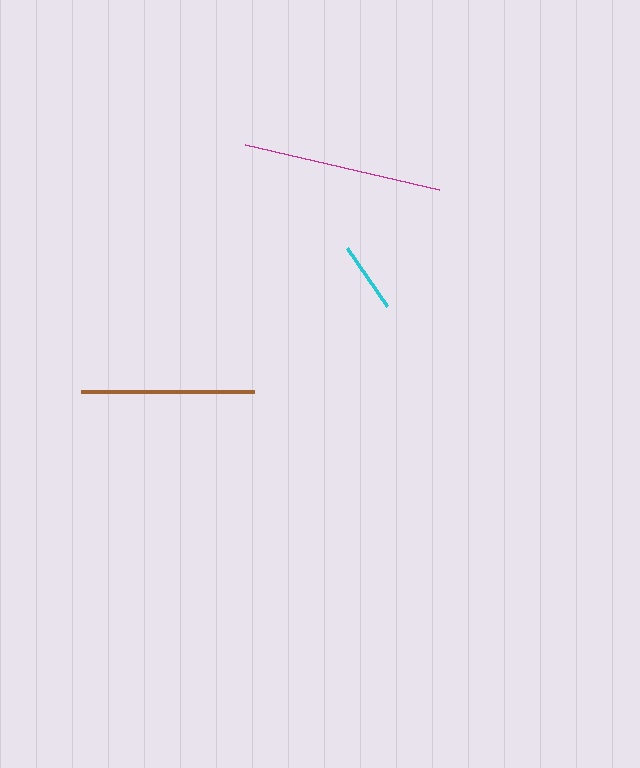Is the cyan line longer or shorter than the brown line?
The brown line is longer than the cyan line.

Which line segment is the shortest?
The cyan line is the shortest at approximately 70 pixels.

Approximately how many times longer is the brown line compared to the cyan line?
The brown line is approximately 2.5 times the length of the cyan line.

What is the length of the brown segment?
The brown segment is approximately 173 pixels long.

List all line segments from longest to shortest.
From longest to shortest: magenta, brown, cyan.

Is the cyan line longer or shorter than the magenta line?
The magenta line is longer than the cyan line.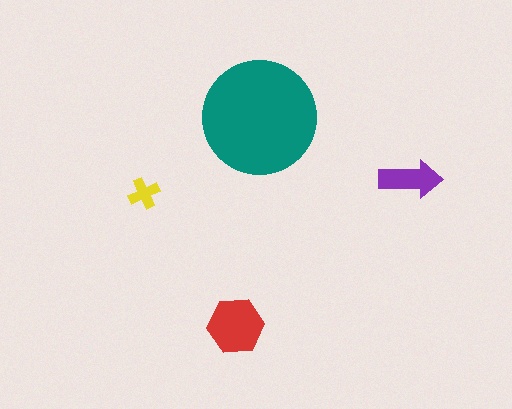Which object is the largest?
The teal circle.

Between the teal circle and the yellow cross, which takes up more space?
The teal circle.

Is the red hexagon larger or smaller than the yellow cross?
Larger.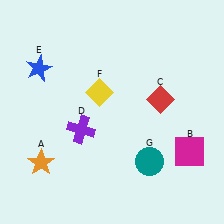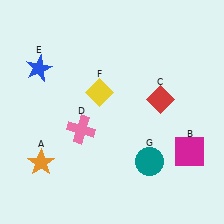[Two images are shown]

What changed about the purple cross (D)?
In Image 1, D is purple. In Image 2, it changed to pink.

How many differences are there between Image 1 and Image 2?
There is 1 difference between the two images.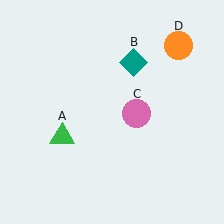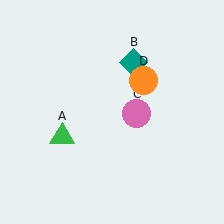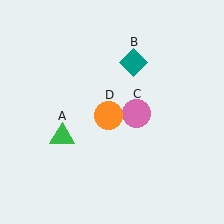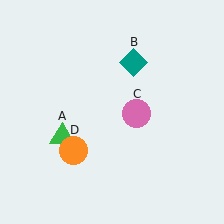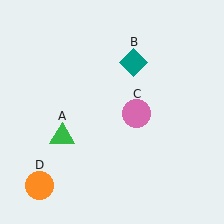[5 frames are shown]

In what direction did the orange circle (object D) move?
The orange circle (object D) moved down and to the left.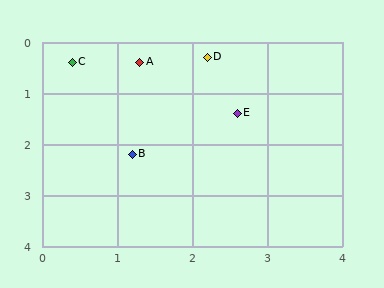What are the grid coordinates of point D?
Point D is at approximately (2.2, 0.3).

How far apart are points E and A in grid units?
Points E and A are about 1.6 grid units apart.